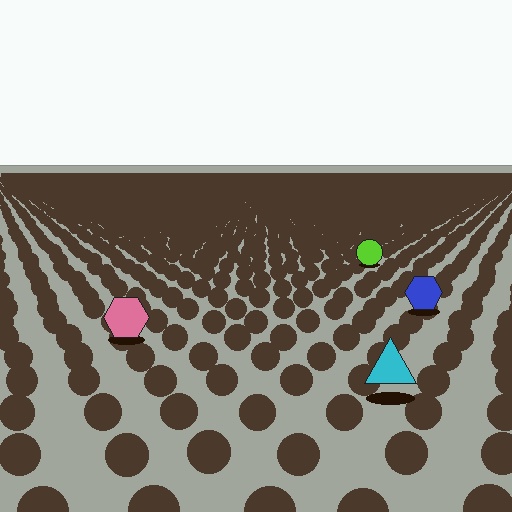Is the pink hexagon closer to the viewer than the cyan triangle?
No. The cyan triangle is closer — you can tell from the texture gradient: the ground texture is coarser near it.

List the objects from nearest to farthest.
From nearest to farthest: the cyan triangle, the pink hexagon, the blue hexagon, the lime circle.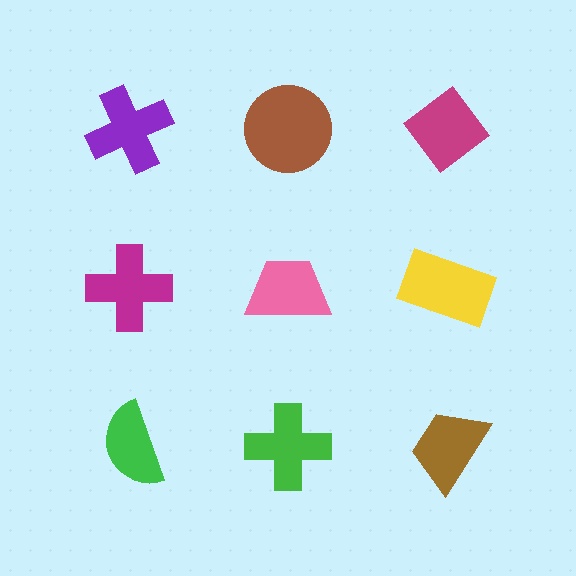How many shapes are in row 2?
3 shapes.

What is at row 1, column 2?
A brown circle.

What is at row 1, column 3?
A magenta diamond.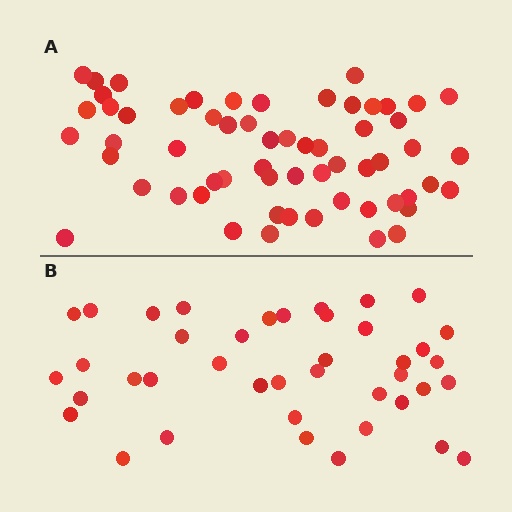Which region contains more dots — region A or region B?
Region A (the top region) has more dots.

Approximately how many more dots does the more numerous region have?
Region A has approximately 20 more dots than region B.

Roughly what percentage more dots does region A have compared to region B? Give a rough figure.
About 45% more.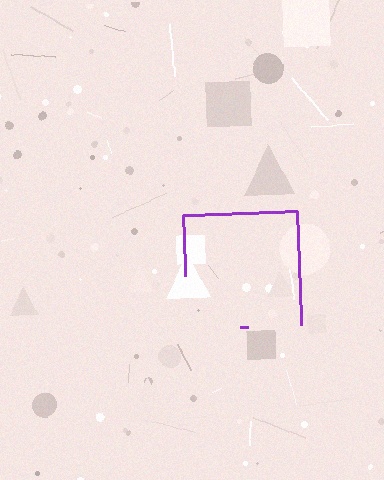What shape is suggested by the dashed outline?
The dashed outline suggests a square.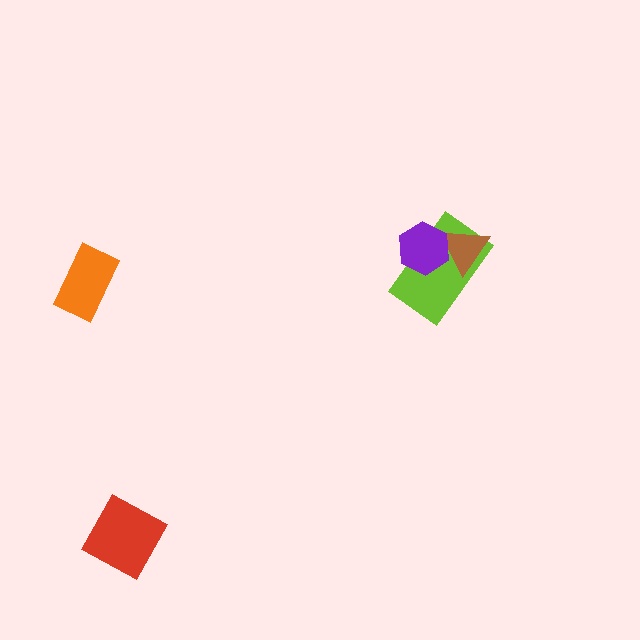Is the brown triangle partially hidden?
Yes, it is partially covered by another shape.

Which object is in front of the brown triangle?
The purple hexagon is in front of the brown triangle.